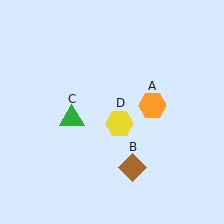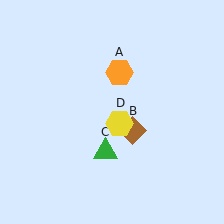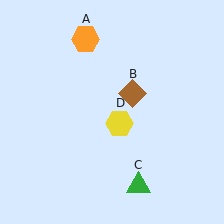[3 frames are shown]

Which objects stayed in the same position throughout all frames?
Yellow hexagon (object D) remained stationary.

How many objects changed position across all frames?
3 objects changed position: orange hexagon (object A), brown diamond (object B), green triangle (object C).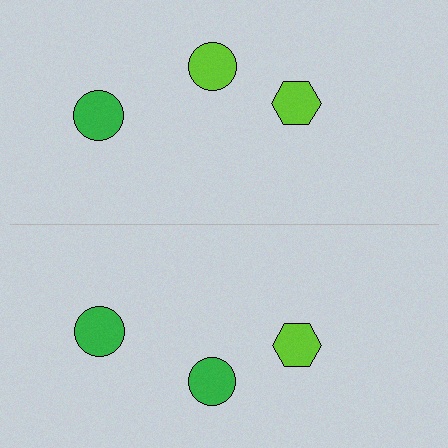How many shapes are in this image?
There are 6 shapes in this image.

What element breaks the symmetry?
The green circle on the bottom side breaks the symmetry — its mirror counterpart is lime.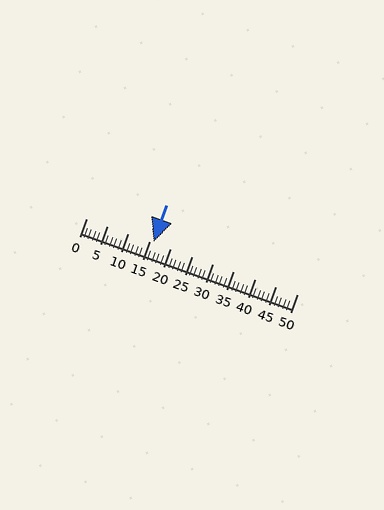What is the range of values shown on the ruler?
The ruler shows values from 0 to 50.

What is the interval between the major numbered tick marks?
The major tick marks are spaced 5 units apart.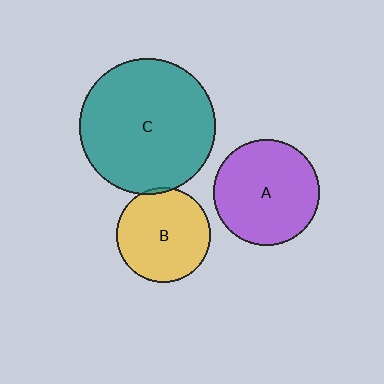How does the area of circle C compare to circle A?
Approximately 1.7 times.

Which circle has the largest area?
Circle C (teal).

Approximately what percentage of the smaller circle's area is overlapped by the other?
Approximately 5%.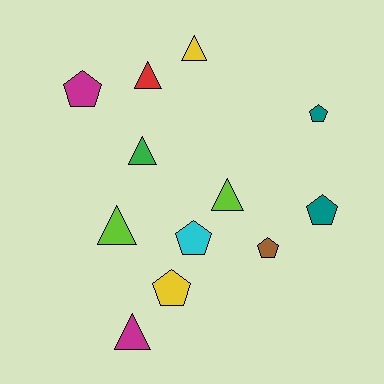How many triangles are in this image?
There are 6 triangles.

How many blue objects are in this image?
There are no blue objects.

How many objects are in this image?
There are 12 objects.